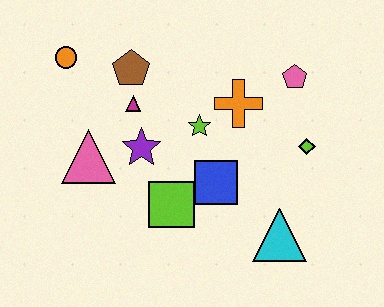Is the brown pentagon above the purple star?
Yes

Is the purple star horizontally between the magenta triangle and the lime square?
Yes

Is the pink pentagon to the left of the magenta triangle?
No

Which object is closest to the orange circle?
The brown pentagon is closest to the orange circle.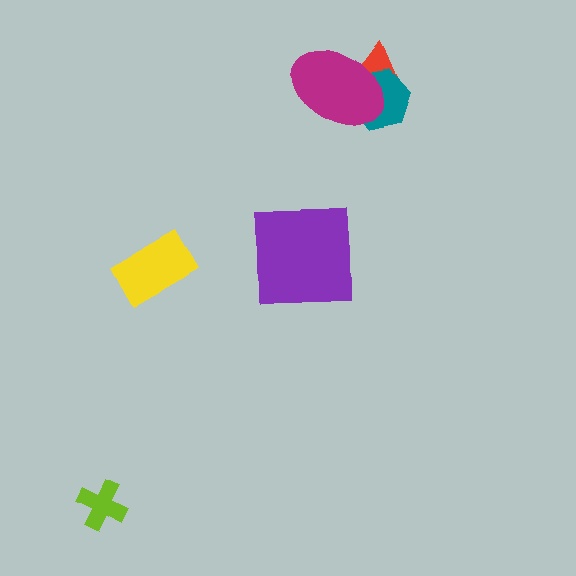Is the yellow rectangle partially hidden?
No, no other shape covers it.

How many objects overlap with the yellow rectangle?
0 objects overlap with the yellow rectangle.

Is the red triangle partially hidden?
Yes, it is partially covered by another shape.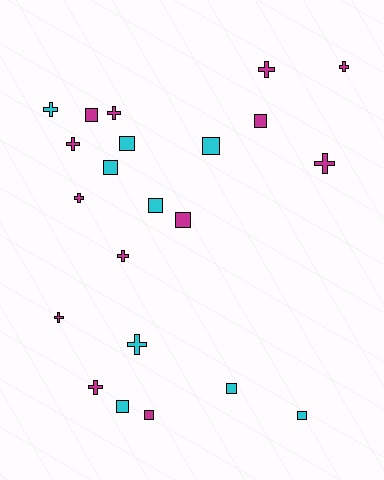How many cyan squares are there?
There are 7 cyan squares.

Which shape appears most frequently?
Square, with 11 objects.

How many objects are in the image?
There are 22 objects.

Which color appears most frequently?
Magenta, with 13 objects.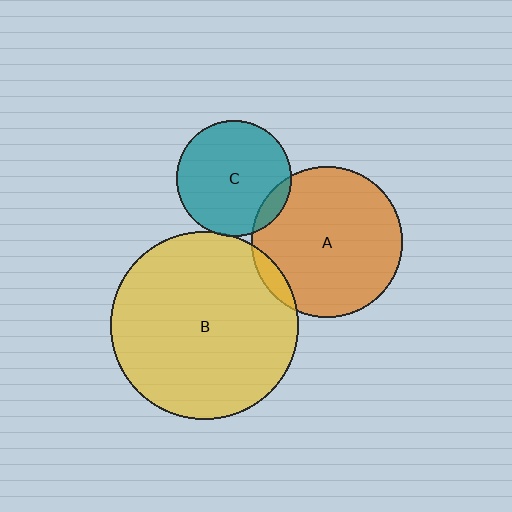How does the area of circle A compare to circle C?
Approximately 1.7 times.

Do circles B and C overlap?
Yes.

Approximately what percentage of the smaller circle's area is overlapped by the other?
Approximately 5%.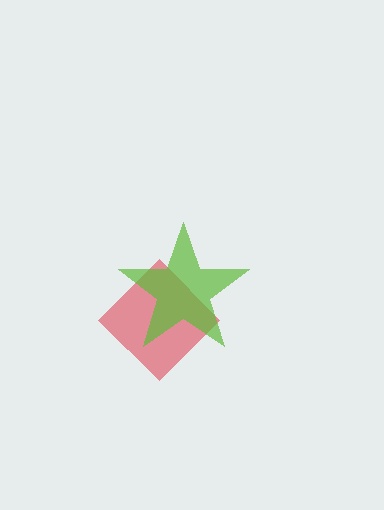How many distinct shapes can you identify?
There are 2 distinct shapes: a red diamond, a lime star.